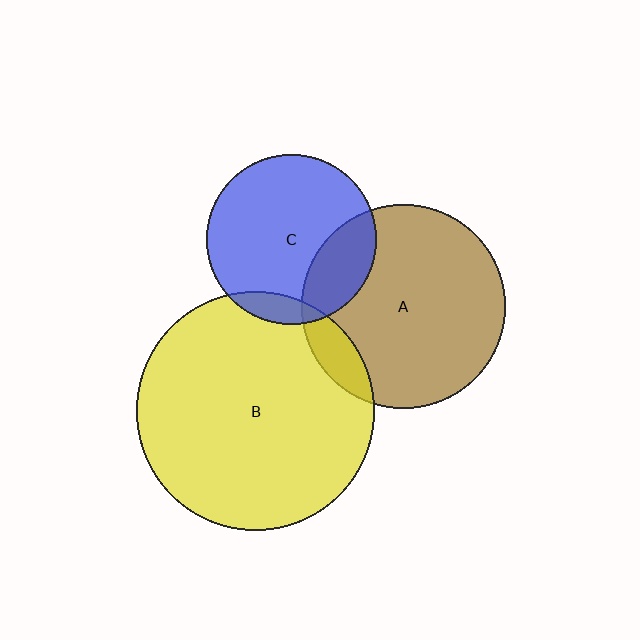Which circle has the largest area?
Circle B (yellow).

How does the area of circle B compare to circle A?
Approximately 1.4 times.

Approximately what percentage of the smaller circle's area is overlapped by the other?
Approximately 10%.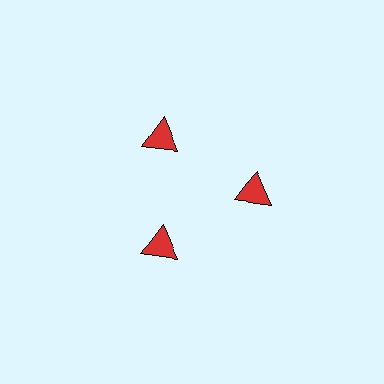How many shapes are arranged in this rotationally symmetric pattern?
There are 3 shapes, arranged in 3 groups of 1.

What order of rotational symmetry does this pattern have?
This pattern has 3-fold rotational symmetry.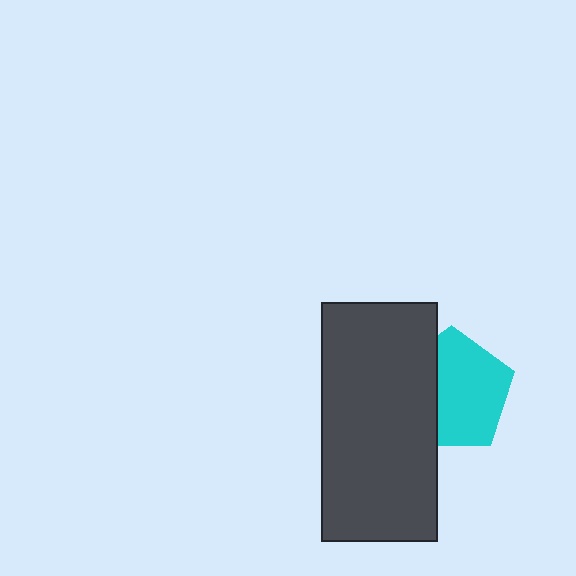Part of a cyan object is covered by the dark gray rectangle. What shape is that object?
It is a pentagon.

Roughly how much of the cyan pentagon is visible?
Most of it is visible (roughly 65%).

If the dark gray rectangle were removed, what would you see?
You would see the complete cyan pentagon.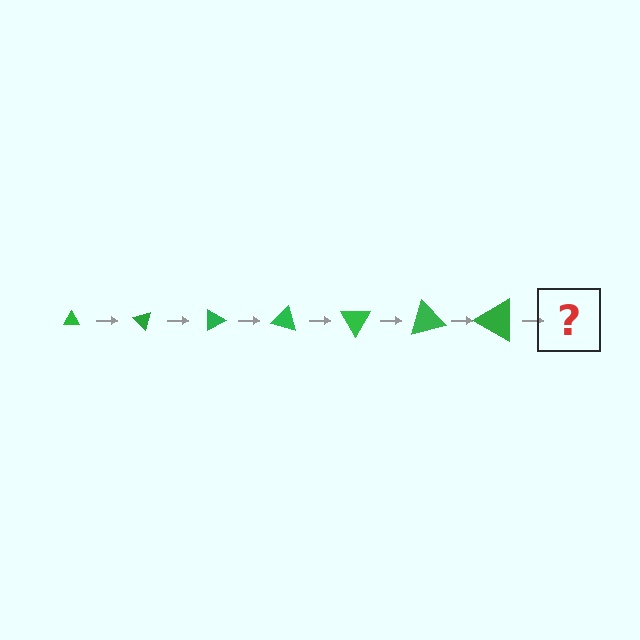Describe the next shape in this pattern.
It should be a triangle, larger than the previous one and rotated 315 degrees from the start.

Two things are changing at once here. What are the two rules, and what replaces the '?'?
The two rules are that the triangle grows larger each step and it rotates 45 degrees each step. The '?' should be a triangle, larger than the previous one and rotated 315 degrees from the start.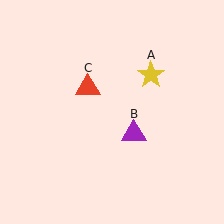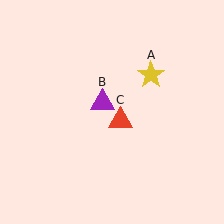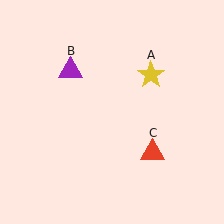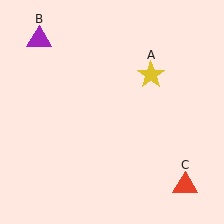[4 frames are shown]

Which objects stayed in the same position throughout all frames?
Yellow star (object A) remained stationary.